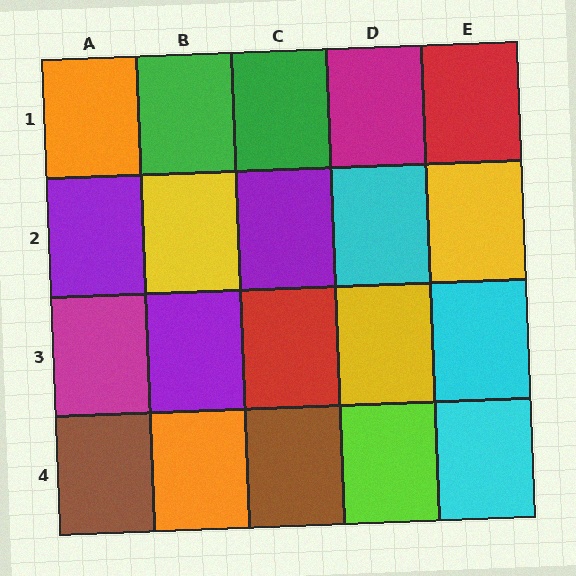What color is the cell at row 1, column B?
Green.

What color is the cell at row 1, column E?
Red.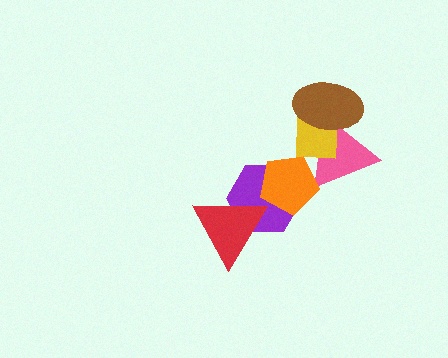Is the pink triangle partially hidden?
Yes, it is partially covered by another shape.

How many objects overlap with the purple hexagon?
2 objects overlap with the purple hexagon.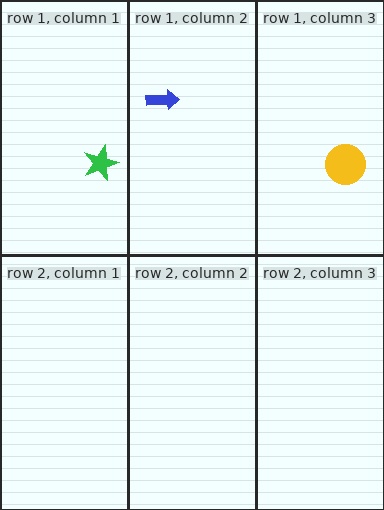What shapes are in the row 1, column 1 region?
The green star.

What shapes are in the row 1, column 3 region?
The yellow circle.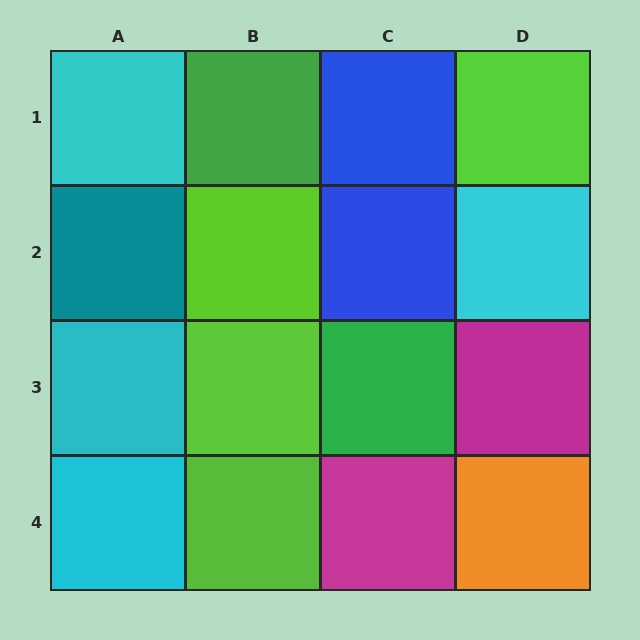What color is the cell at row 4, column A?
Cyan.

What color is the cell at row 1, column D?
Lime.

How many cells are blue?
2 cells are blue.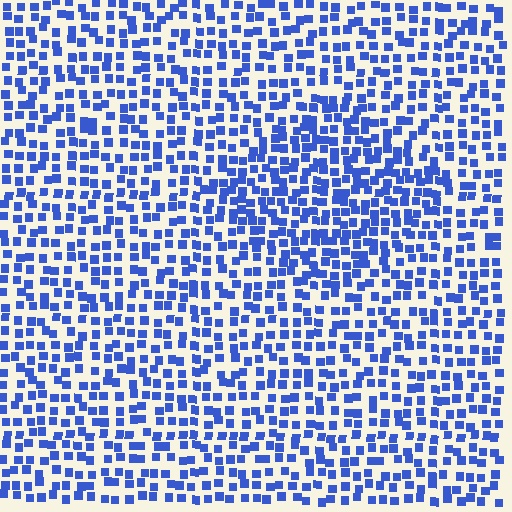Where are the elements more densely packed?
The elements are more densely packed inside the diamond boundary.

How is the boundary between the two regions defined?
The boundary is defined by a change in element density (approximately 1.5x ratio). All elements are the same color, size, and shape.